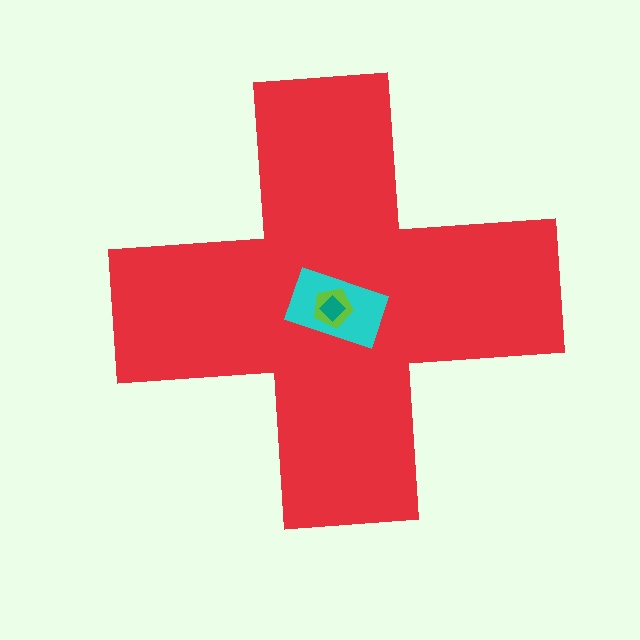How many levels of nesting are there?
4.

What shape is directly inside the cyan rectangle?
The lime pentagon.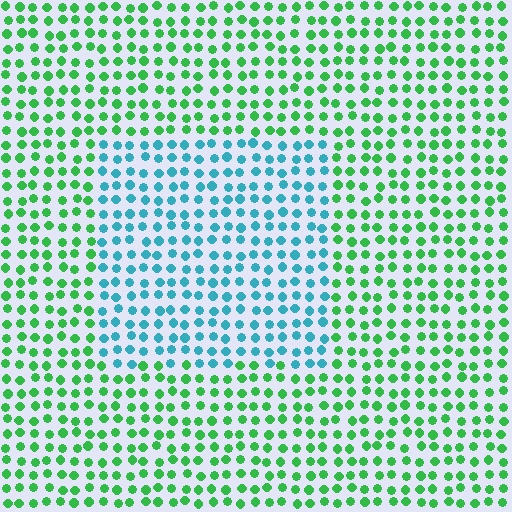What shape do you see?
I see a rectangle.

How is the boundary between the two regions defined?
The boundary is defined purely by a slight shift in hue (about 57 degrees). Spacing, size, and orientation are identical on both sides.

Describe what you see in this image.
The image is filled with small green elements in a uniform arrangement. A rectangle-shaped region is visible where the elements are tinted to a slightly different hue, forming a subtle color boundary.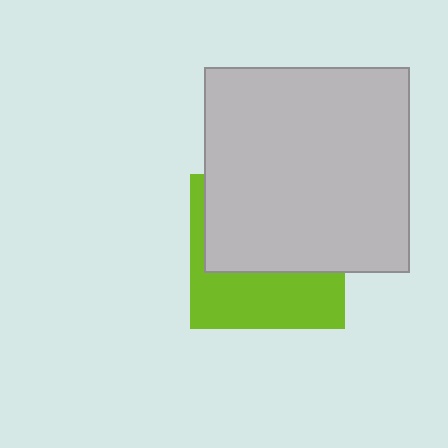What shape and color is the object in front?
The object in front is a light gray square.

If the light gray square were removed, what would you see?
You would see the complete lime square.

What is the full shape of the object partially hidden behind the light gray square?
The partially hidden object is a lime square.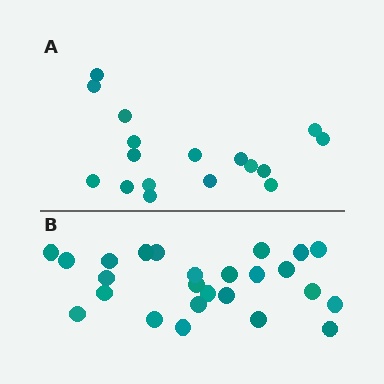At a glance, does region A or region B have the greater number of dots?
Region B (the bottom region) has more dots.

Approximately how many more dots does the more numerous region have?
Region B has roughly 8 or so more dots than region A.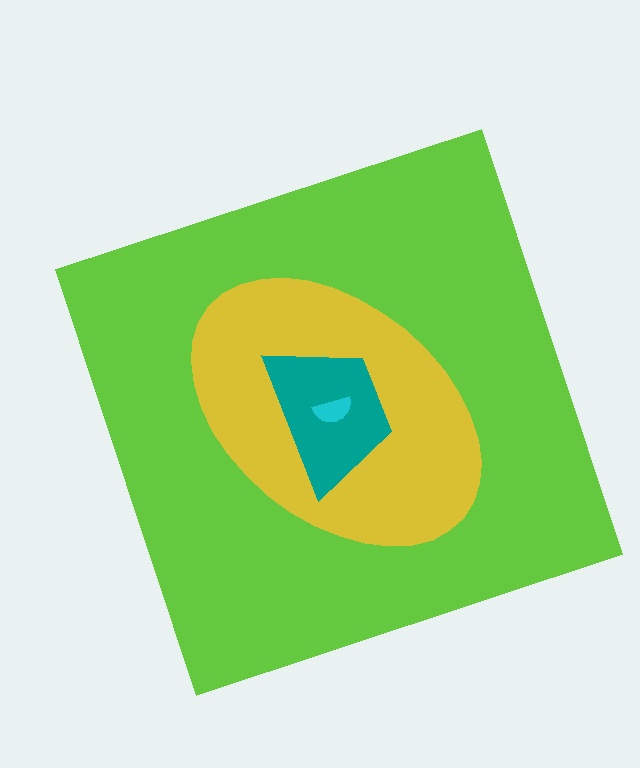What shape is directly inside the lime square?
The yellow ellipse.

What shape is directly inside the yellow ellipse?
The teal trapezoid.